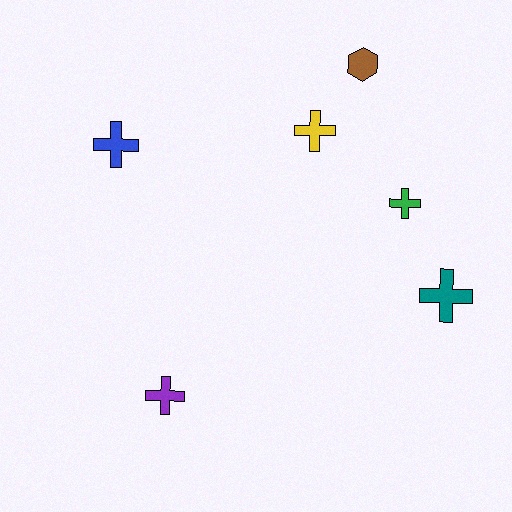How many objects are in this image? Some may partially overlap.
There are 6 objects.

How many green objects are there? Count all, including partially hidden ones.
There is 1 green object.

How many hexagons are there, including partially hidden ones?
There is 1 hexagon.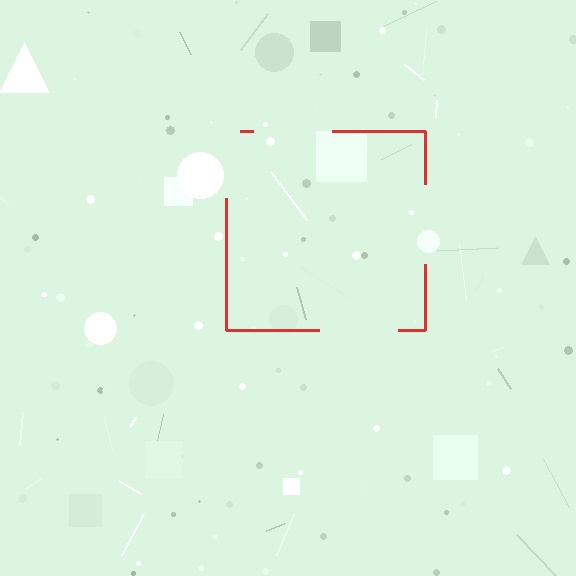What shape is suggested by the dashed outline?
The dashed outline suggests a square.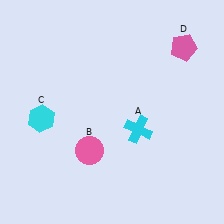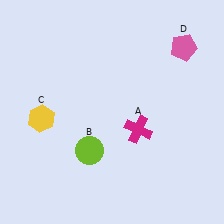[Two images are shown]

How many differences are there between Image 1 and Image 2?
There are 3 differences between the two images.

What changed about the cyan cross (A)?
In Image 1, A is cyan. In Image 2, it changed to magenta.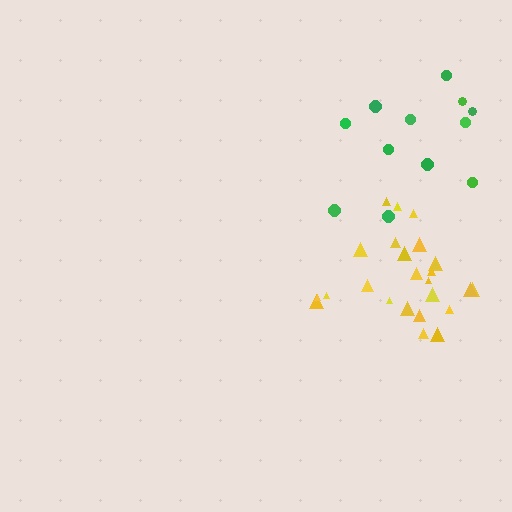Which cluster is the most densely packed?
Yellow.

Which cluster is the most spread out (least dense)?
Green.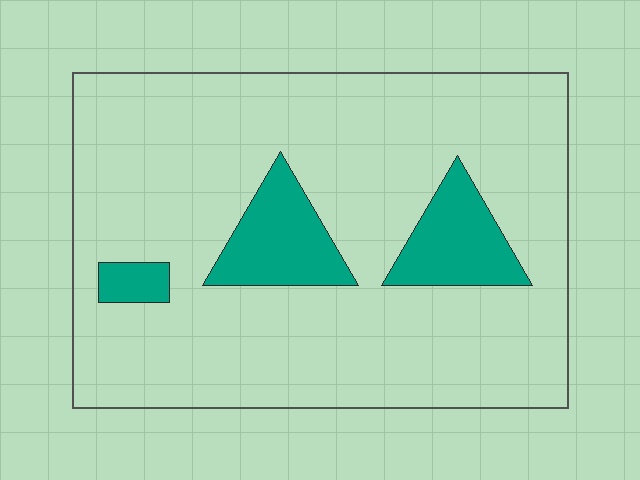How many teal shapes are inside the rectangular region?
3.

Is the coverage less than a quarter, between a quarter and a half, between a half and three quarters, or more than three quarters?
Less than a quarter.